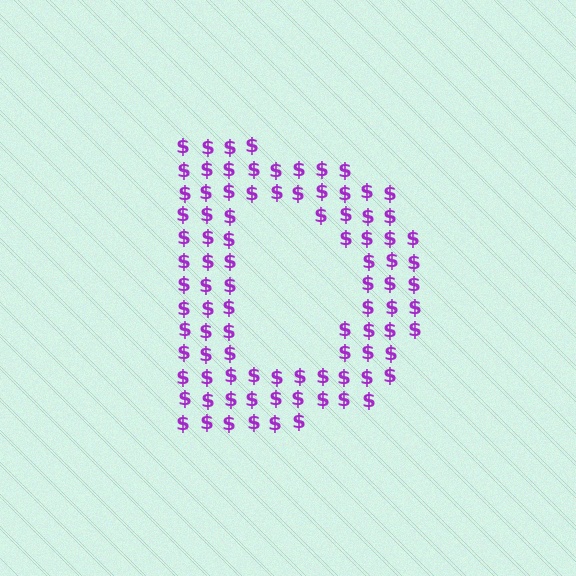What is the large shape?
The large shape is the letter D.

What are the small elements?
The small elements are dollar signs.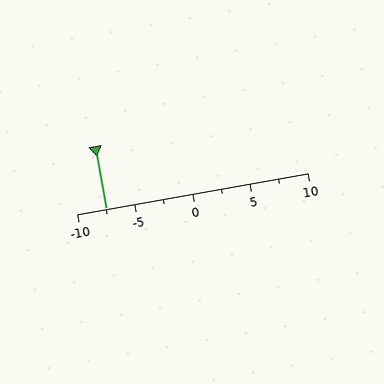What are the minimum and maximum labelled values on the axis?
The axis runs from -10 to 10.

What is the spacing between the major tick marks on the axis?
The major ticks are spaced 5 apart.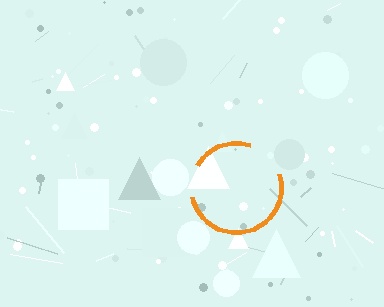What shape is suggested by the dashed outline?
The dashed outline suggests a circle.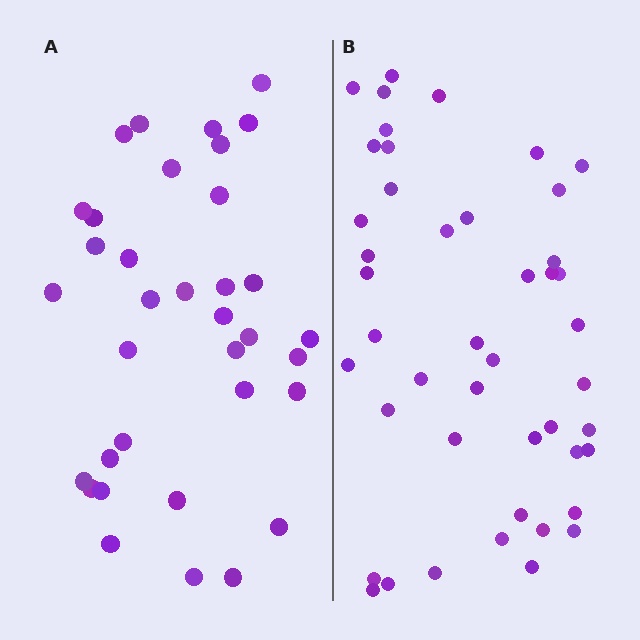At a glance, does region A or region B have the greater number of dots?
Region B (the right region) has more dots.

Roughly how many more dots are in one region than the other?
Region B has roughly 10 or so more dots than region A.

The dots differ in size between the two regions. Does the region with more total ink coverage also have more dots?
No. Region A has more total ink coverage because its dots are larger, but region B actually contains more individual dots. Total area can be misleading — the number of items is what matters here.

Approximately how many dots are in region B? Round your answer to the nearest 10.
About 40 dots. (The exact count is 45, which rounds to 40.)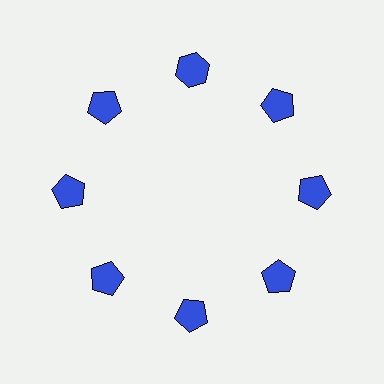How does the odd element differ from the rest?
It has a different shape: hexagon instead of pentagon.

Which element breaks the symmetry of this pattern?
The blue hexagon at roughly the 12 o'clock position breaks the symmetry. All other shapes are blue pentagons.